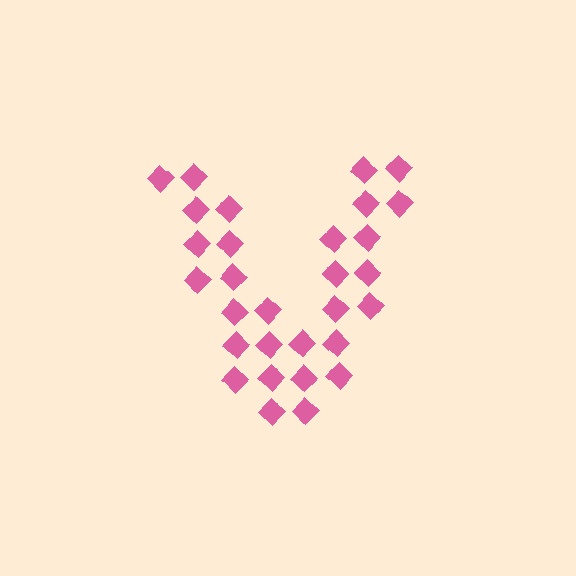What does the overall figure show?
The overall figure shows the letter V.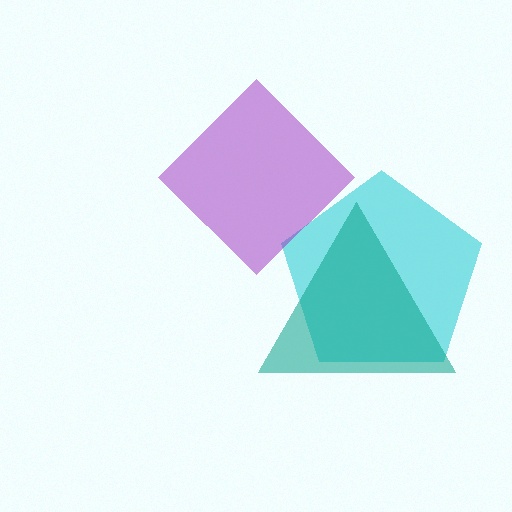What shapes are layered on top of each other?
The layered shapes are: a cyan pentagon, a teal triangle, a purple diamond.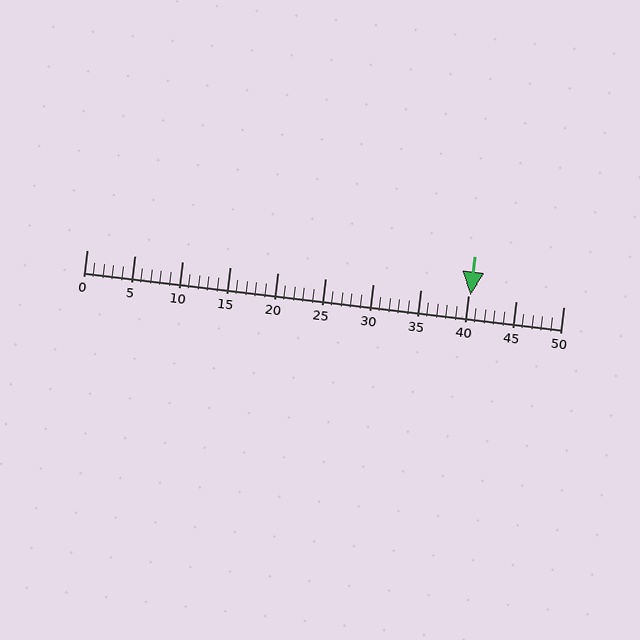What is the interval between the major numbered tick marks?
The major tick marks are spaced 5 units apart.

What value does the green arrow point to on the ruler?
The green arrow points to approximately 40.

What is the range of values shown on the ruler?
The ruler shows values from 0 to 50.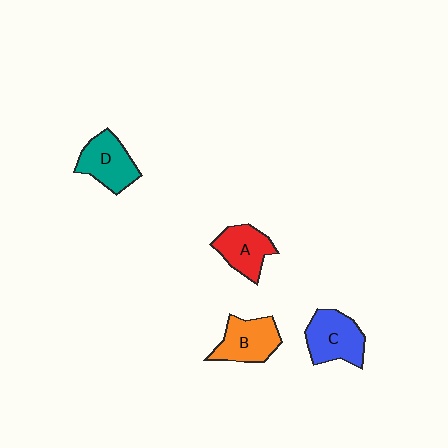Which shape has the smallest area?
Shape A (red).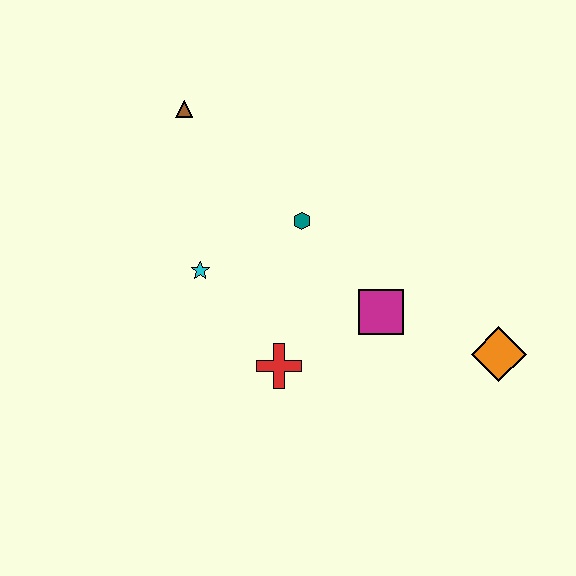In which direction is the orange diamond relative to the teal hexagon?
The orange diamond is to the right of the teal hexagon.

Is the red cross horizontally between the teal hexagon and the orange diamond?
No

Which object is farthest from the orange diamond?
The brown triangle is farthest from the orange diamond.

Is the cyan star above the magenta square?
Yes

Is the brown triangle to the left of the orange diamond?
Yes